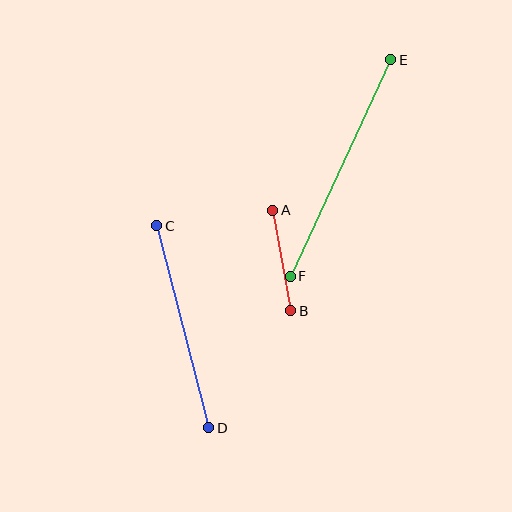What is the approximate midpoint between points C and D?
The midpoint is at approximately (183, 327) pixels.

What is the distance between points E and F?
The distance is approximately 239 pixels.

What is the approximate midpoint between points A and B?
The midpoint is at approximately (282, 260) pixels.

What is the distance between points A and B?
The distance is approximately 102 pixels.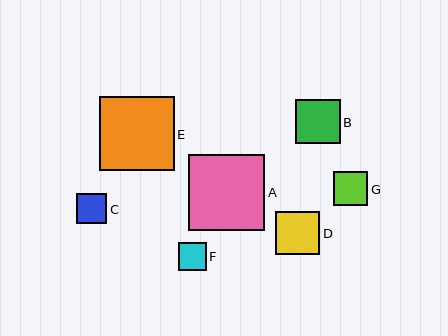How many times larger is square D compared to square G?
Square D is approximately 1.3 times the size of square G.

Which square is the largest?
Square A is the largest with a size of approximately 76 pixels.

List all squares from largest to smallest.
From largest to smallest: A, E, B, D, G, C, F.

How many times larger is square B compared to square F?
Square B is approximately 1.6 times the size of square F.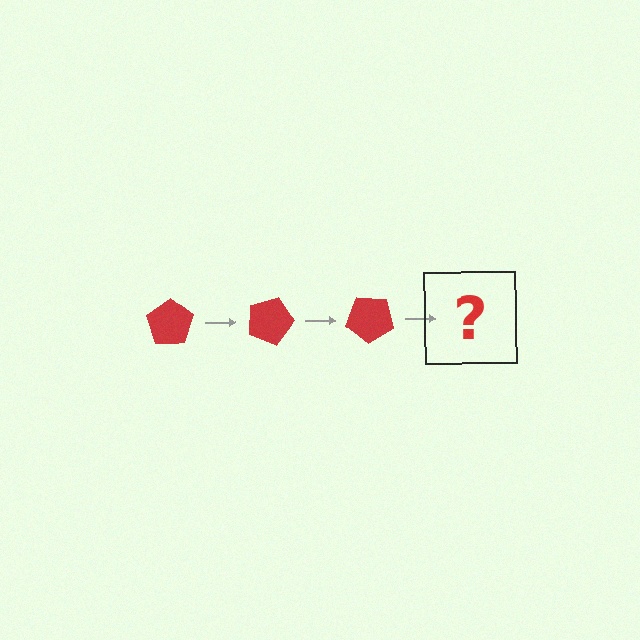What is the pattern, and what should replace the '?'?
The pattern is that the pentagon rotates 20 degrees each step. The '?' should be a red pentagon rotated 60 degrees.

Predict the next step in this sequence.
The next step is a red pentagon rotated 60 degrees.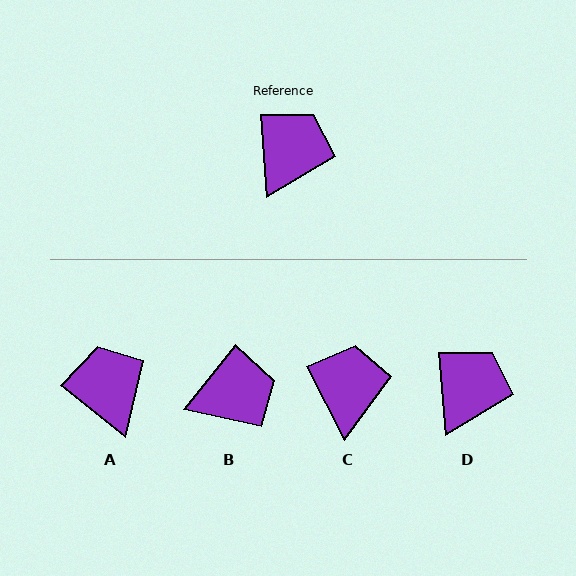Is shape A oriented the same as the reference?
No, it is off by about 46 degrees.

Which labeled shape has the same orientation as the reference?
D.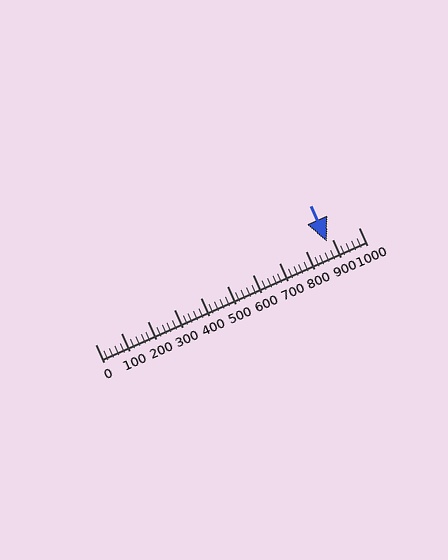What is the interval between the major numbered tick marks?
The major tick marks are spaced 100 units apart.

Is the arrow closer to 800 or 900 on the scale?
The arrow is closer to 900.